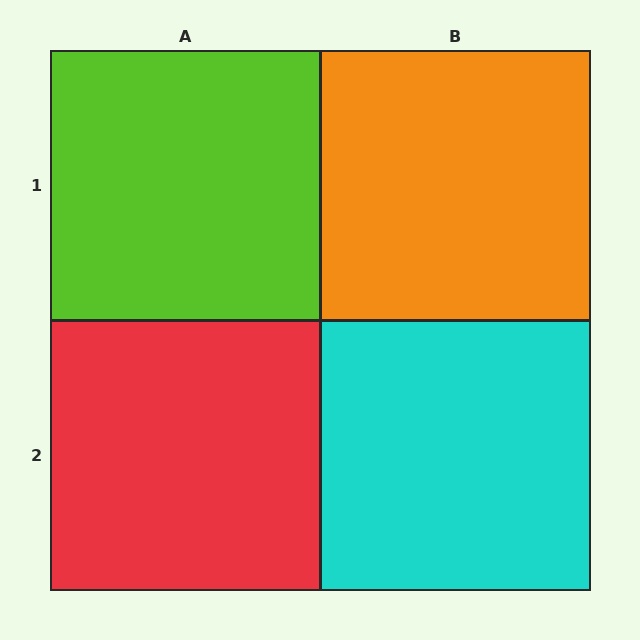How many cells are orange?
1 cell is orange.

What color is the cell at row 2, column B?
Cyan.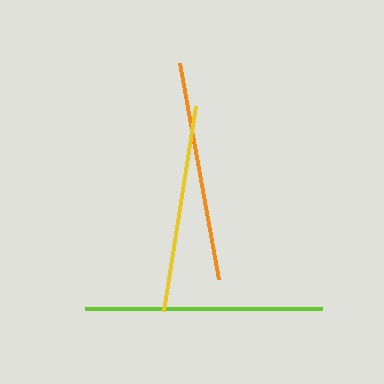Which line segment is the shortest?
The yellow line is the shortest at approximately 208 pixels.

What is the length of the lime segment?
The lime segment is approximately 237 pixels long.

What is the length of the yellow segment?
The yellow segment is approximately 208 pixels long.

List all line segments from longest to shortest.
From longest to shortest: lime, orange, yellow.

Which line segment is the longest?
The lime line is the longest at approximately 237 pixels.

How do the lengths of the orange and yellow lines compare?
The orange and yellow lines are approximately the same length.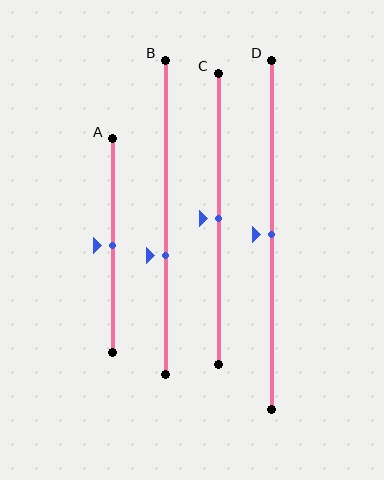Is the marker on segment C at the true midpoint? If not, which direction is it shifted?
Yes, the marker on segment C is at the true midpoint.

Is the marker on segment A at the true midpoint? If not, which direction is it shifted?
Yes, the marker on segment A is at the true midpoint.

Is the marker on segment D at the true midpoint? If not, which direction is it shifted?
Yes, the marker on segment D is at the true midpoint.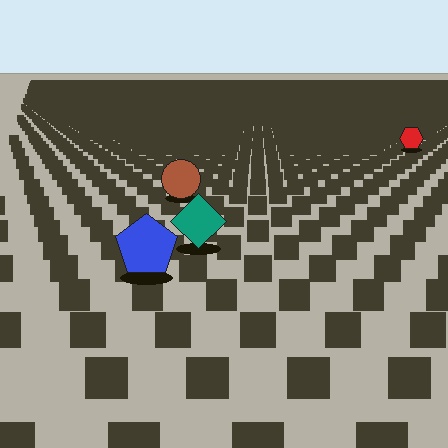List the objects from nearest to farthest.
From nearest to farthest: the blue pentagon, the teal diamond, the brown circle, the red hexagon.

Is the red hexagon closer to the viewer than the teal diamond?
No. The teal diamond is closer — you can tell from the texture gradient: the ground texture is coarser near it.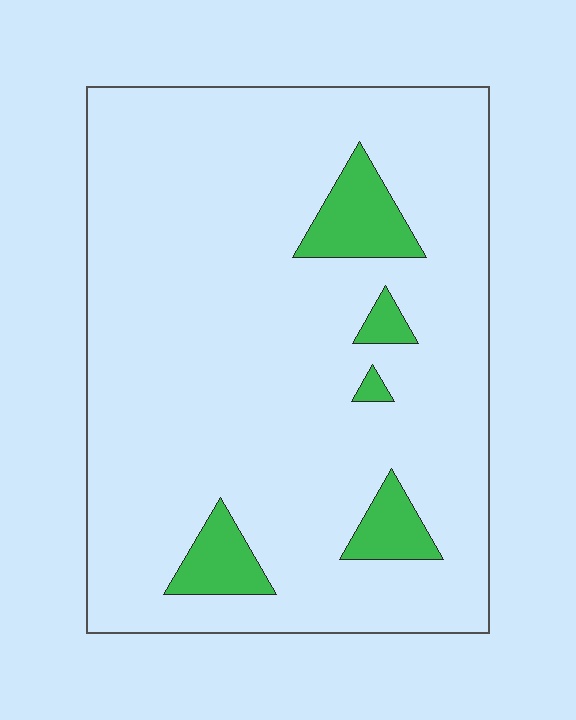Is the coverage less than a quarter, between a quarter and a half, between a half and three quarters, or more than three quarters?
Less than a quarter.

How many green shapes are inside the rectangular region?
5.